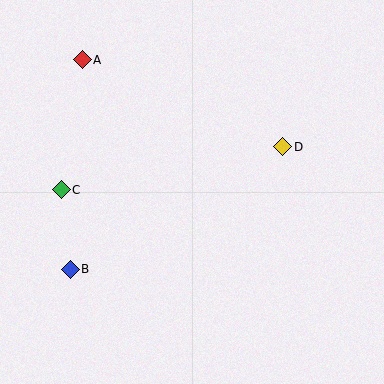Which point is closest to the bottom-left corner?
Point B is closest to the bottom-left corner.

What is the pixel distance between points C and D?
The distance between C and D is 225 pixels.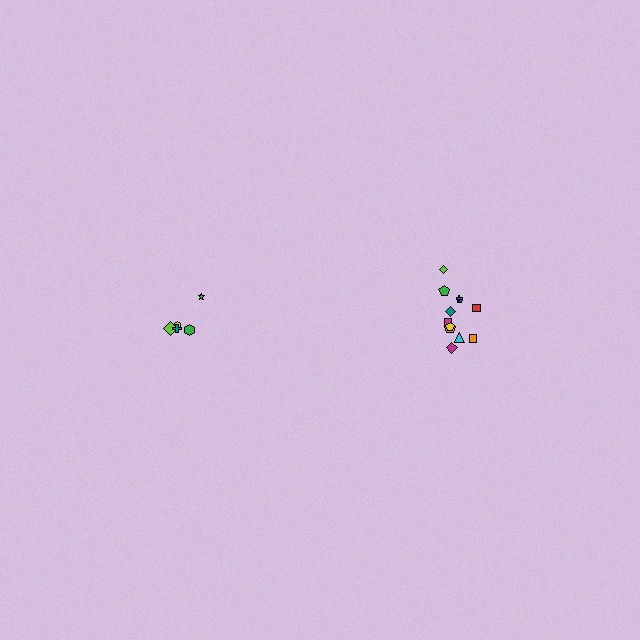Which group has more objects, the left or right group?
The right group.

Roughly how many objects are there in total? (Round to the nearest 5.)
Roughly 15 objects in total.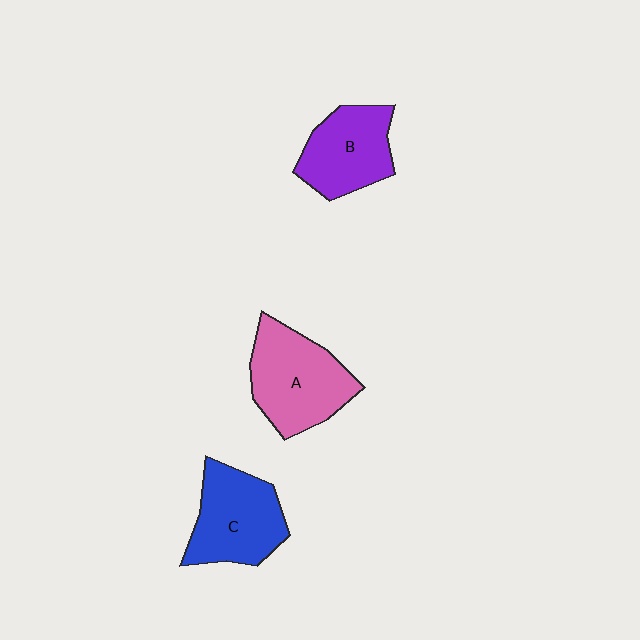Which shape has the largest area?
Shape A (pink).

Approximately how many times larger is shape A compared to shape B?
Approximately 1.2 times.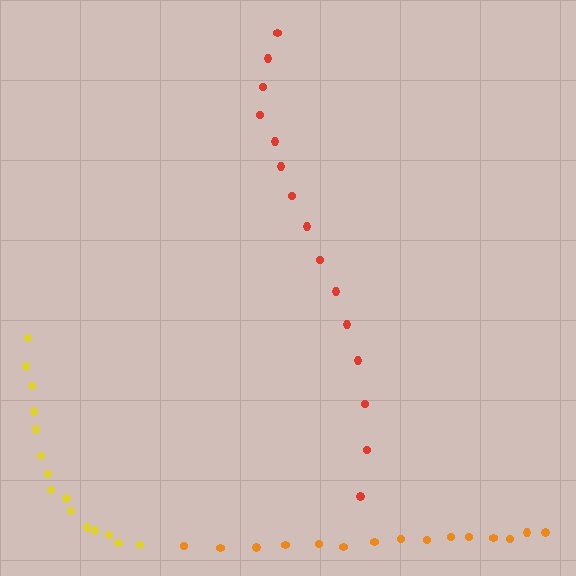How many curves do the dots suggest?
There are 3 distinct paths.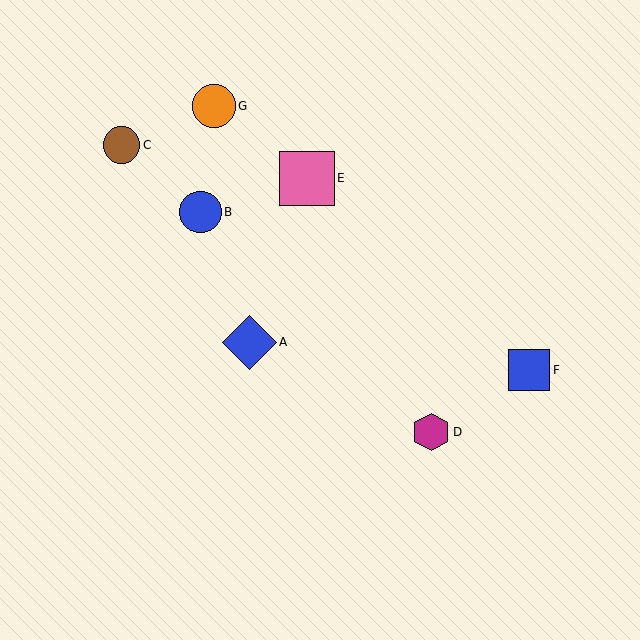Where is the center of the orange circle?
The center of the orange circle is at (214, 106).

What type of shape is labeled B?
Shape B is a blue circle.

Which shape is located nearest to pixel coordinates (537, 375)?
The blue square (labeled F) at (529, 370) is nearest to that location.